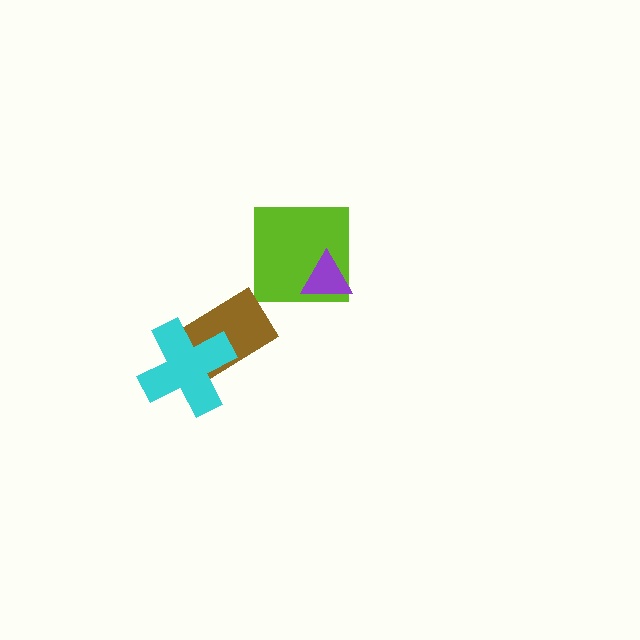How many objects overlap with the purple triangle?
1 object overlaps with the purple triangle.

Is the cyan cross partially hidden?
No, no other shape covers it.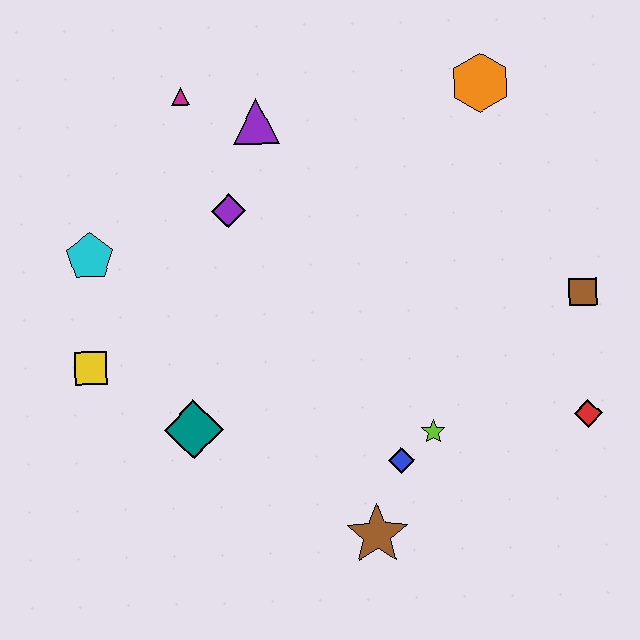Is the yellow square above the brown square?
No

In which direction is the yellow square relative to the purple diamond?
The yellow square is below the purple diamond.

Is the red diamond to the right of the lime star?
Yes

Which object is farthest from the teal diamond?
The orange hexagon is farthest from the teal diamond.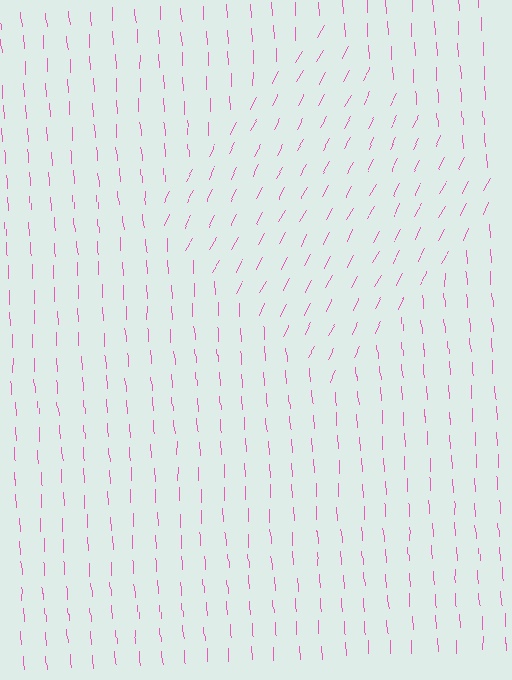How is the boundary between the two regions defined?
The boundary is defined purely by a change in line orientation (approximately 30 degrees difference). All lines are the same color and thickness.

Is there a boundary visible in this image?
Yes, there is a texture boundary formed by a change in line orientation.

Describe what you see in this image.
The image is filled with small pink line segments. A diamond region in the image has lines oriented differently from the surrounding lines, creating a visible texture boundary.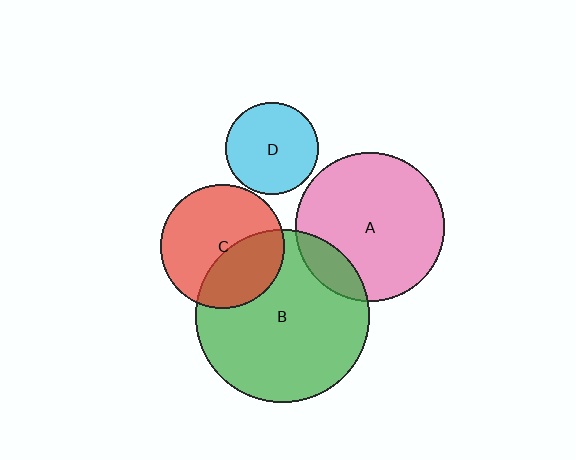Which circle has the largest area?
Circle B (green).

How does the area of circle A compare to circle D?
Approximately 2.6 times.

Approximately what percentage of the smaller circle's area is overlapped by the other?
Approximately 40%.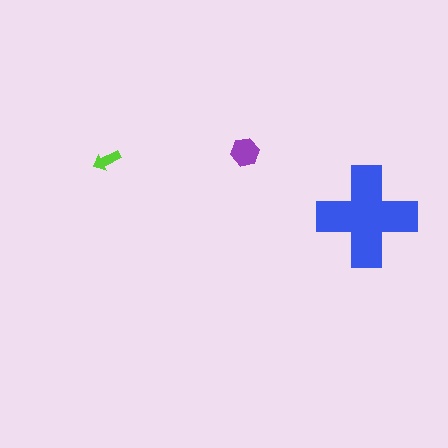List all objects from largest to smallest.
The blue cross, the purple hexagon, the lime arrow.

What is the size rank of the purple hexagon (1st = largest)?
2nd.